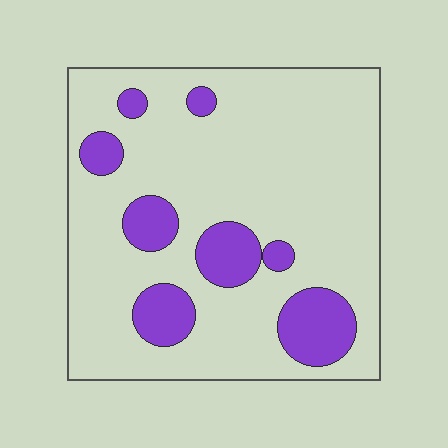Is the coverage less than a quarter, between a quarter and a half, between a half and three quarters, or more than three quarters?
Less than a quarter.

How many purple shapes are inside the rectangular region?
8.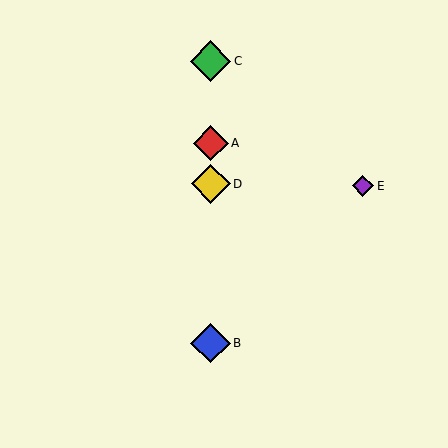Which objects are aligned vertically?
Objects A, B, C, D are aligned vertically.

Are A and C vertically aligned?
Yes, both are at x≈211.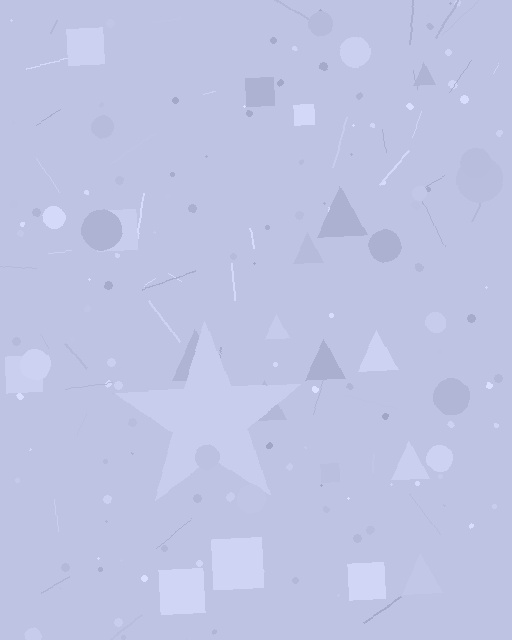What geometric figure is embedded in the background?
A star is embedded in the background.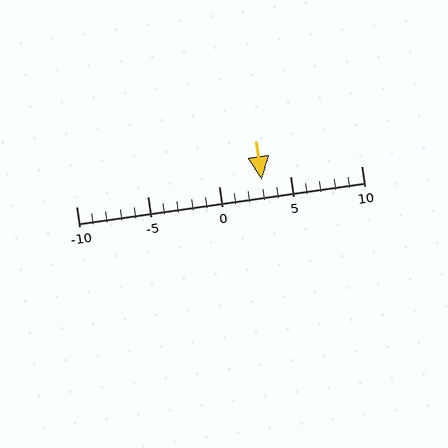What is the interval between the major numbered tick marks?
The major tick marks are spaced 5 units apart.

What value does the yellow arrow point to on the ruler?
The yellow arrow points to approximately 3.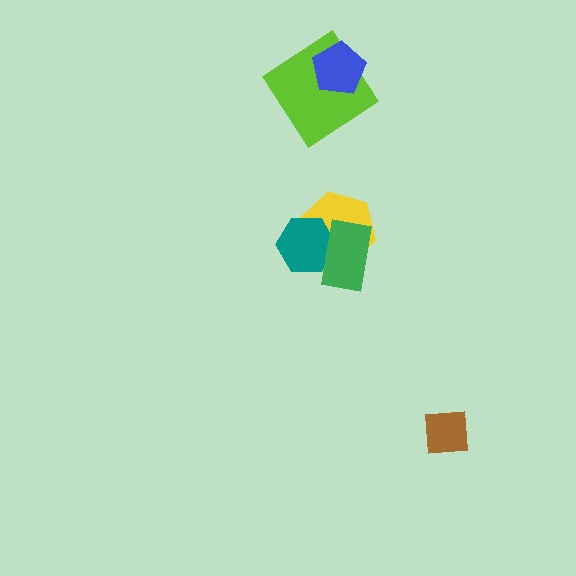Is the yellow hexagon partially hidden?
Yes, it is partially covered by another shape.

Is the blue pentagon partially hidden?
No, no other shape covers it.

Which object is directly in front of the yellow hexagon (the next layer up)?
The teal hexagon is directly in front of the yellow hexagon.